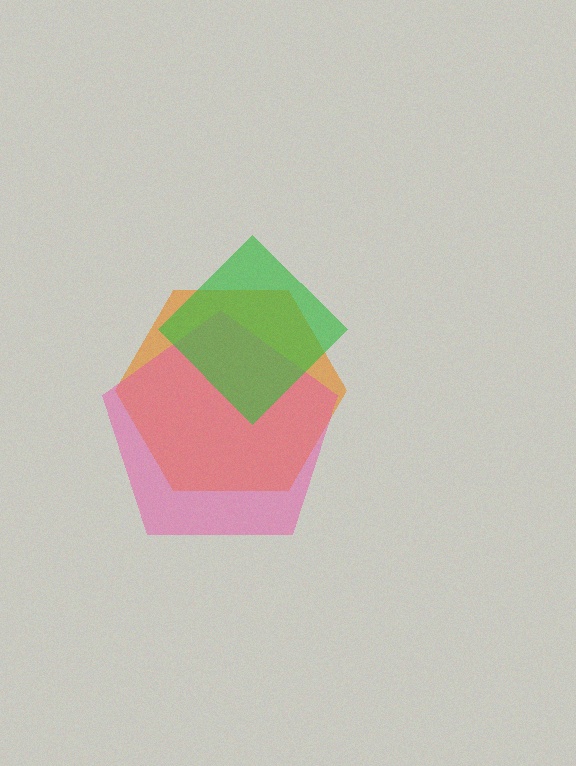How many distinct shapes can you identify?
There are 3 distinct shapes: an orange hexagon, a pink pentagon, a green diamond.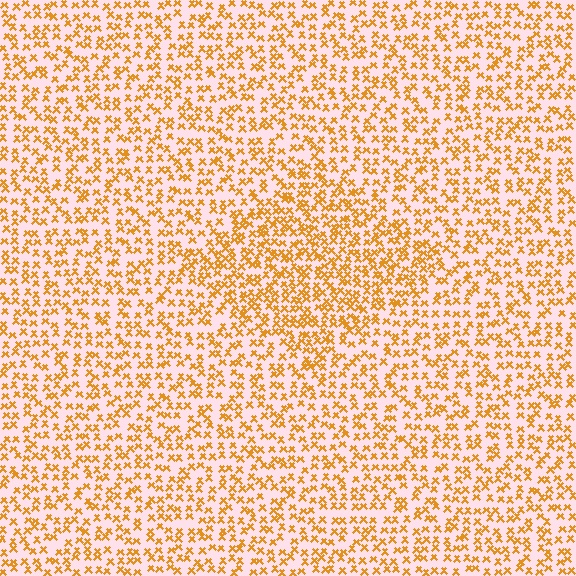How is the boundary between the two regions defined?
The boundary is defined by a change in element density (approximately 1.6x ratio). All elements are the same color, size, and shape.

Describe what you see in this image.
The image contains small orange elements arranged at two different densities. A diamond-shaped region is visible where the elements are more densely packed than the surrounding area.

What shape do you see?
I see a diamond.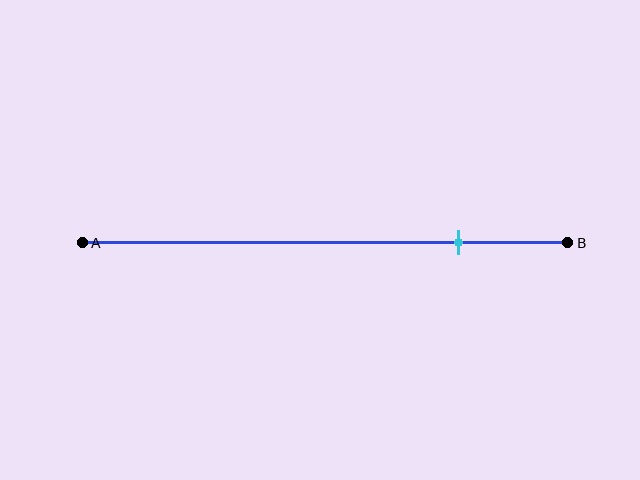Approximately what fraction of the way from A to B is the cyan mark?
The cyan mark is approximately 80% of the way from A to B.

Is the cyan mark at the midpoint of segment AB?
No, the mark is at about 80% from A, not at the 50% midpoint.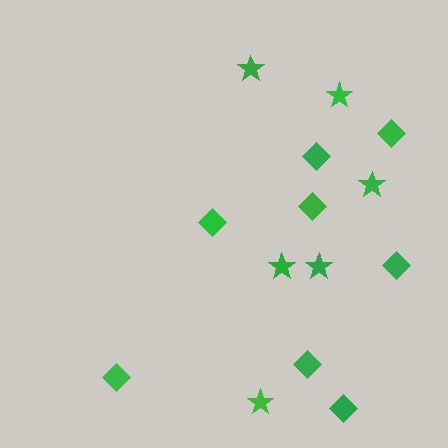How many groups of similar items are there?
There are 2 groups: one group of diamonds (8) and one group of stars (6).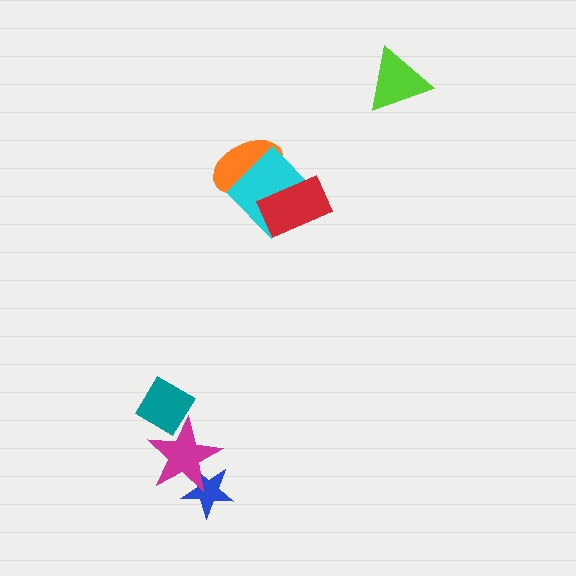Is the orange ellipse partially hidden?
Yes, it is partially covered by another shape.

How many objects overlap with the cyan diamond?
2 objects overlap with the cyan diamond.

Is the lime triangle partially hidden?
No, no other shape covers it.